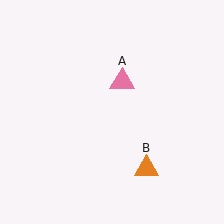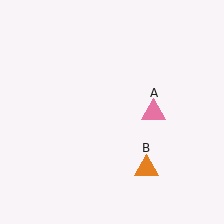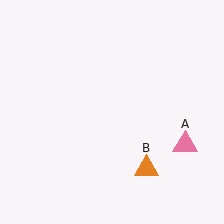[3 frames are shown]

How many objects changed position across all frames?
1 object changed position: pink triangle (object A).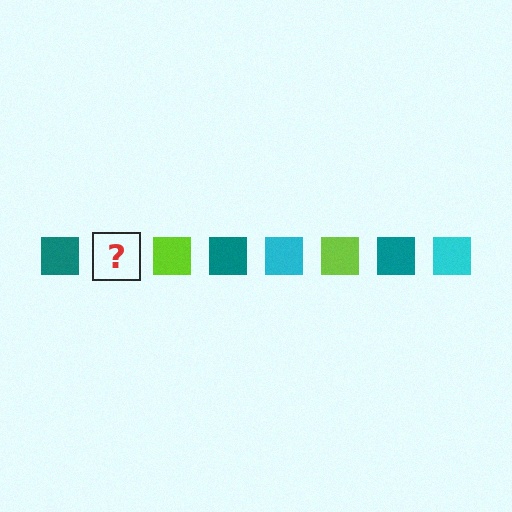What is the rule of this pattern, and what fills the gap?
The rule is that the pattern cycles through teal, cyan, lime squares. The gap should be filled with a cyan square.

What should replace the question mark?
The question mark should be replaced with a cyan square.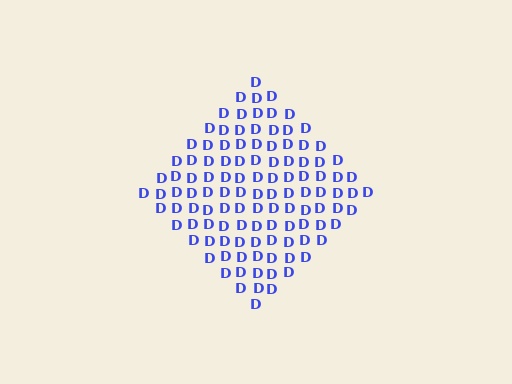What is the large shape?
The large shape is a diamond.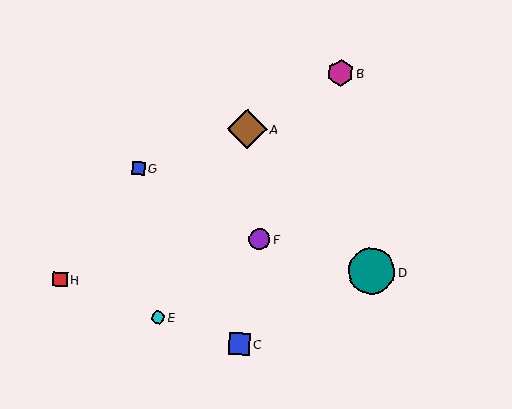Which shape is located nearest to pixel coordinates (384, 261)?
The teal circle (labeled D) at (371, 271) is nearest to that location.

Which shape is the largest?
The teal circle (labeled D) is the largest.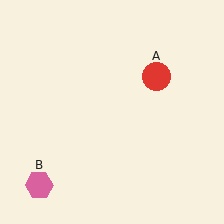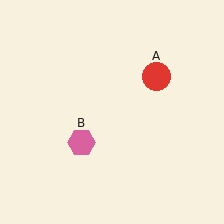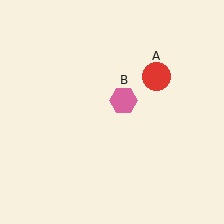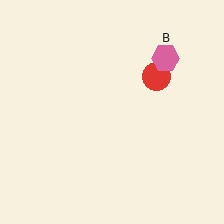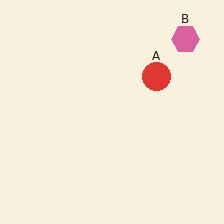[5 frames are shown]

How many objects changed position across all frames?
1 object changed position: pink hexagon (object B).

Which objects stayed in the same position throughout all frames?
Red circle (object A) remained stationary.